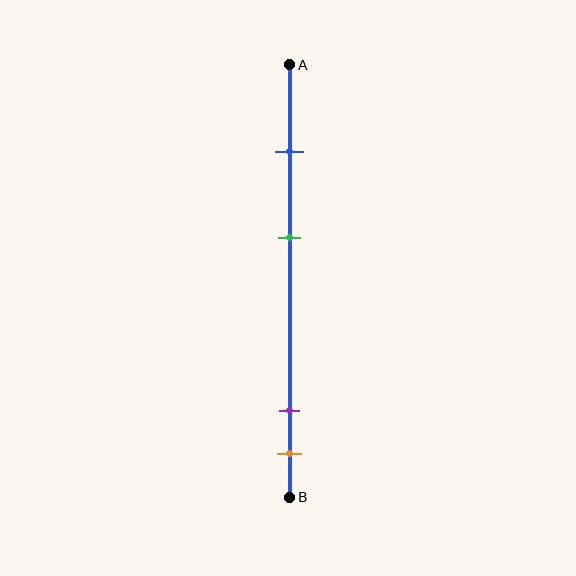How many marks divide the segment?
There are 4 marks dividing the segment.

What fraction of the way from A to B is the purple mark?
The purple mark is approximately 80% (0.8) of the way from A to B.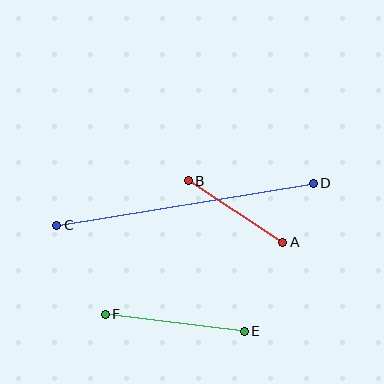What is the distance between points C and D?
The distance is approximately 260 pixels.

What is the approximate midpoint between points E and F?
The midpoint is at approximately (175, 323) pixels.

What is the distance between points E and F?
The distance is approximately 140 pixels.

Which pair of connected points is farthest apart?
Points C and D are farthest apart.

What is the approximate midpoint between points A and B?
The midpoint is at approximately (236, 212) pixels.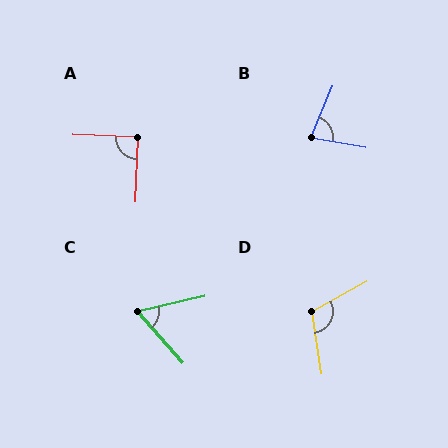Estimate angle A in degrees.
Approximately 90 degrees.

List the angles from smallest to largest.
C (62°), B (77°), A (90°), D (110°).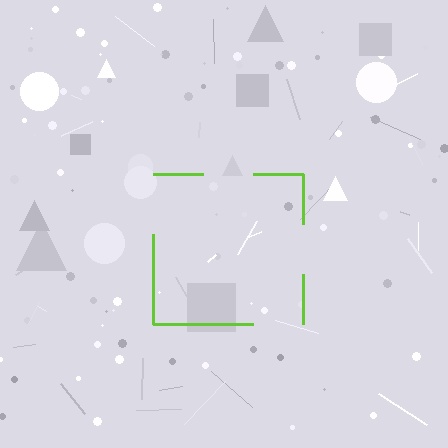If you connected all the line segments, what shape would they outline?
They would outline a square.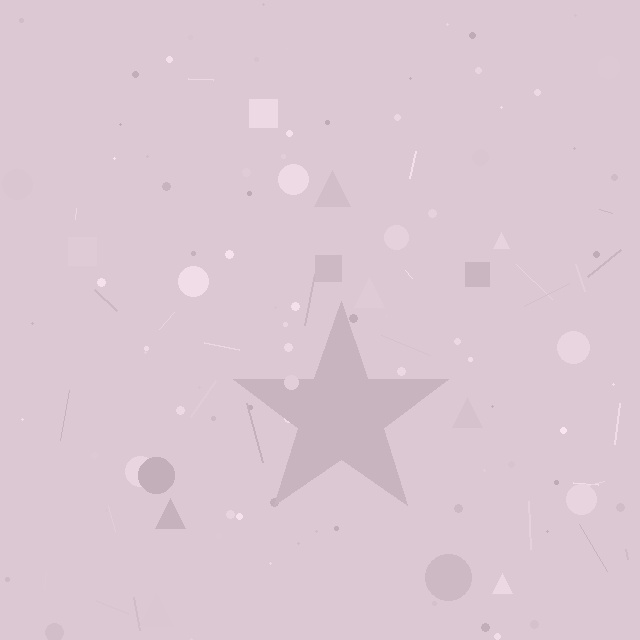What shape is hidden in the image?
A star is hidden in the image.